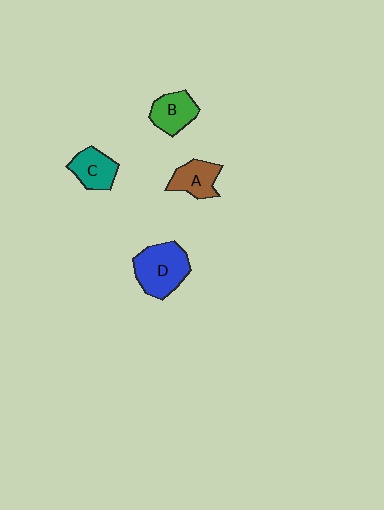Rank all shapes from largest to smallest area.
From largest to smallest: D (blue), B (green), C (teal), A (brown).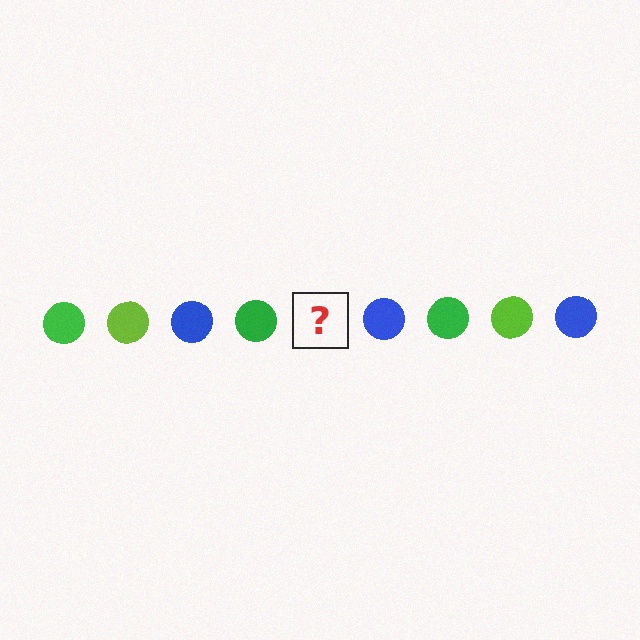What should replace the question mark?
The question mark should be replaced with a lime circle.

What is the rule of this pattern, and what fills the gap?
The rule is that the pattern cycles through green, lime, blue circles. The gap should be filled with a lime circle.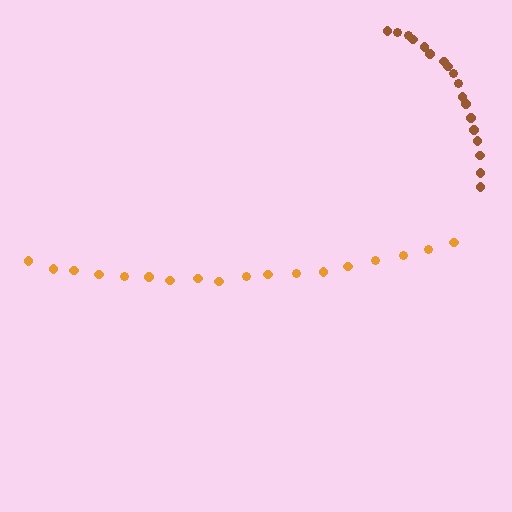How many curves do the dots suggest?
There are 2 distinct paths.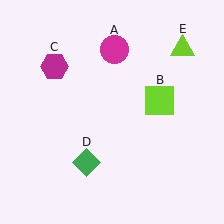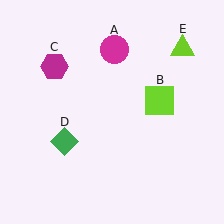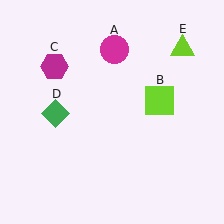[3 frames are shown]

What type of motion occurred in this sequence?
The green diamond (object D) rotated clockwise around the center of the scene.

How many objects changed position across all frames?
1 object changed position: green diamond (object D).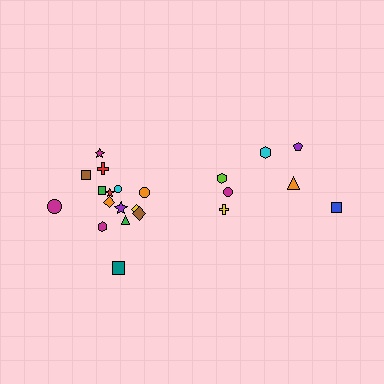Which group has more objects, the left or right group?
The left group.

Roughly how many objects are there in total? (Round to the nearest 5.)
Roughly 20 objects in total.